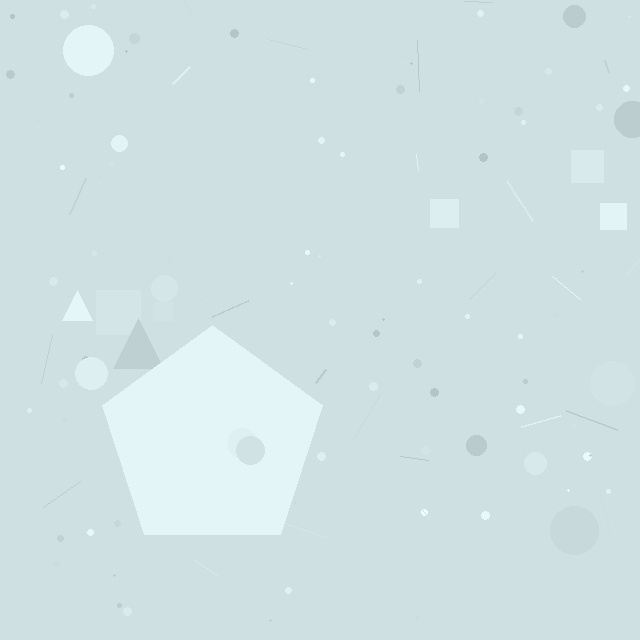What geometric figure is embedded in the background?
A pentagon is embedded in the background.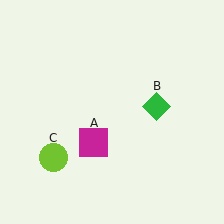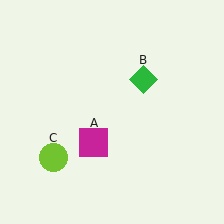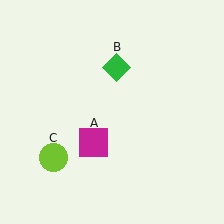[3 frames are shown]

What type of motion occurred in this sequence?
The green diamond (object B) rotated counterclockwise around the center of the scene.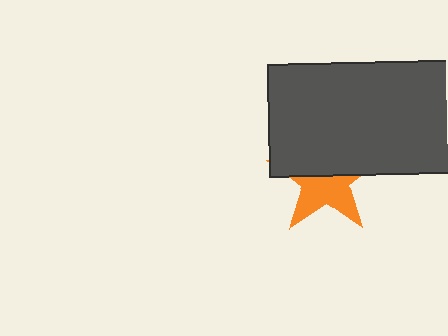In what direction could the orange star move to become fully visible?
The orange star could move down. That would shift it out from behind the dark gray rectangle entirely.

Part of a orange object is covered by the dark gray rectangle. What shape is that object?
It is a star.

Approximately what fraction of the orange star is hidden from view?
Roughly 52% of the orange star is hidden behind the dark gray rectangle.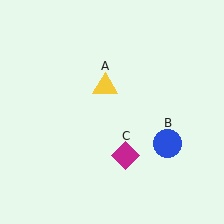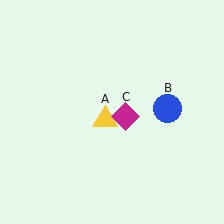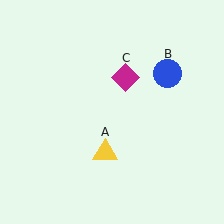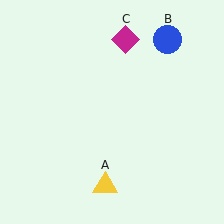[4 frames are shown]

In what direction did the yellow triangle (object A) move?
The yellow triangle (object A) moved down.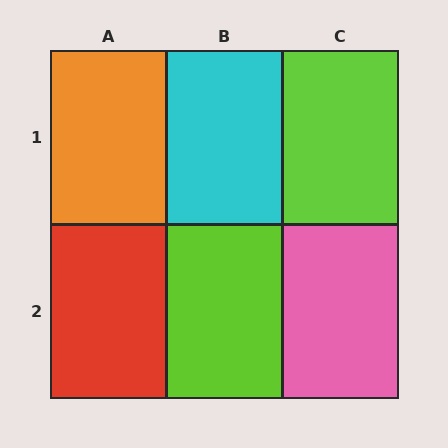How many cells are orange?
1 cell is orange.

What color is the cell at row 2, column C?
Pink.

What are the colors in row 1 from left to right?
Orange, cyan, lime.